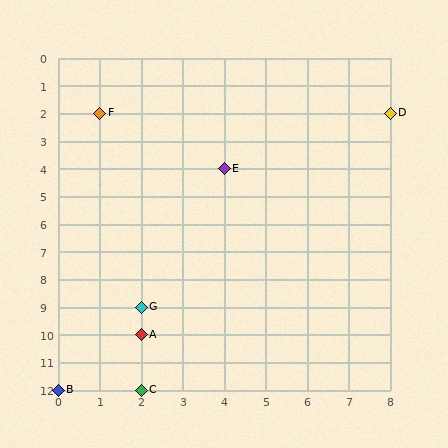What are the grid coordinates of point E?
Point E is at grid coordinates (4, 4).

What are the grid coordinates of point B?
Point B is at grid coordinates (0, 12).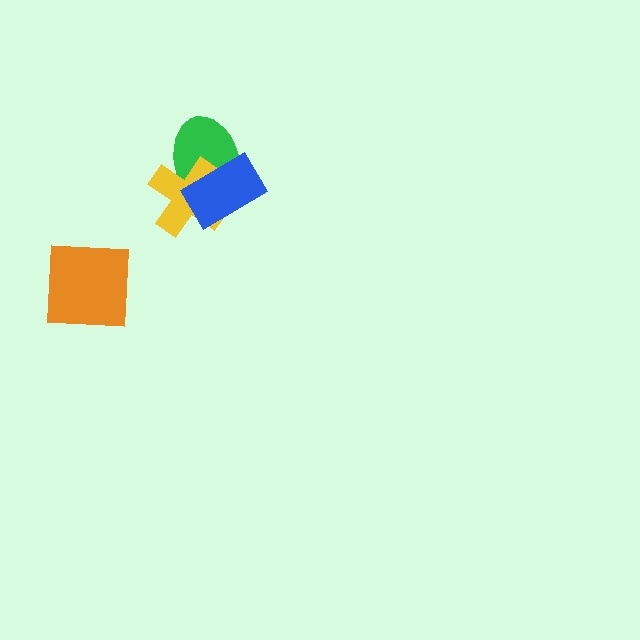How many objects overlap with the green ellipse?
2 objects overlap with the green ellipse.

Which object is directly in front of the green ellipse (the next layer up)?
The yellow cross is directly in front of the green ellipse.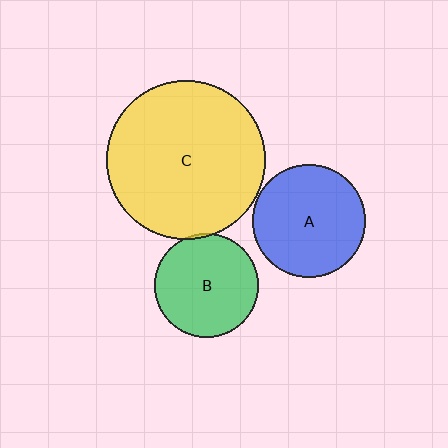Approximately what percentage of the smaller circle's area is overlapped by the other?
Approximately 5%.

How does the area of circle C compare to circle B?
Approximately 2.4 times.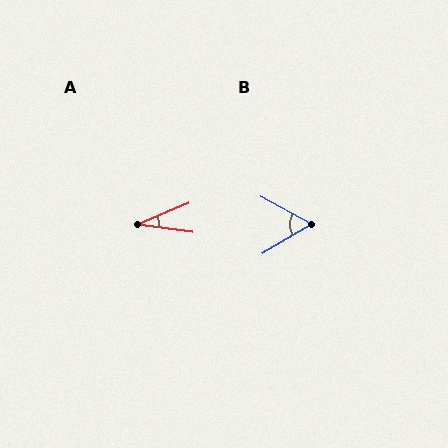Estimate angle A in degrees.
Approximately 31 degrees.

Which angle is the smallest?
A, at approximately 31 degrees.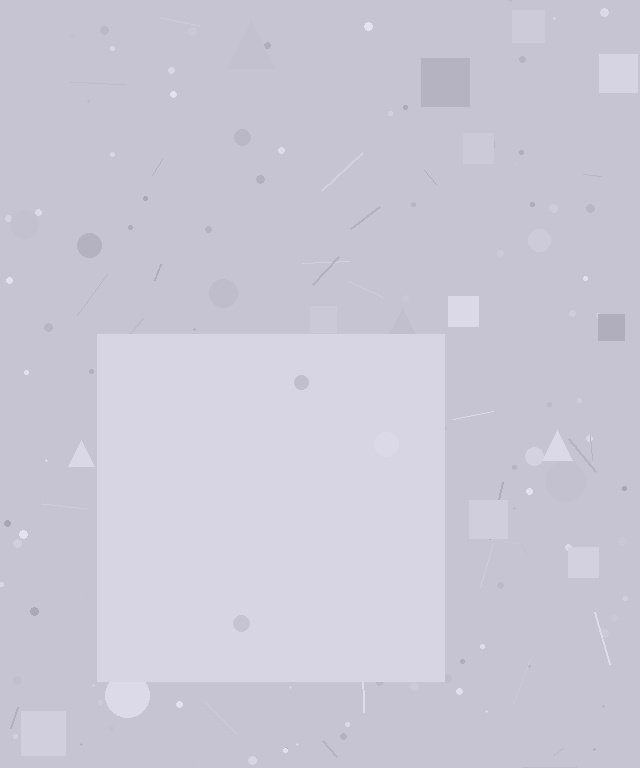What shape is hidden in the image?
A square is hidden in the image.